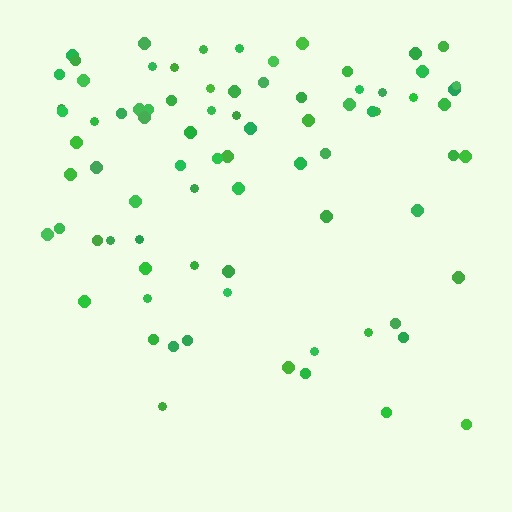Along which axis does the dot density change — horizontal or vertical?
Vertical.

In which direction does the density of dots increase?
From bottom to top, with the top side densest.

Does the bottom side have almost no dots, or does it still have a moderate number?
Still a moderate number, just noticeably fewer than the top.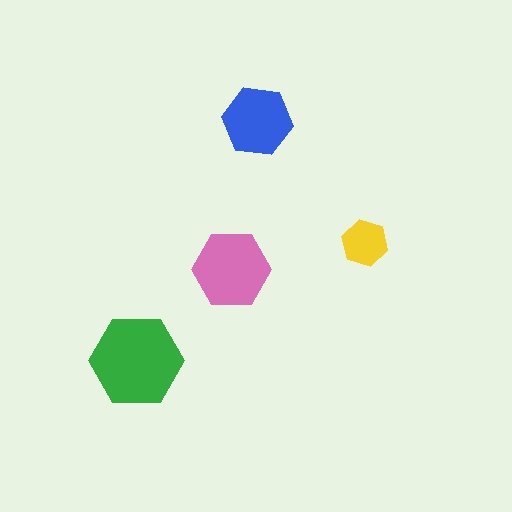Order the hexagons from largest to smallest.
the green one, the pink one, the blue one, the yellow one.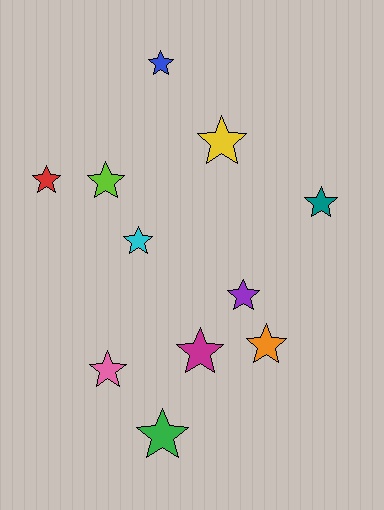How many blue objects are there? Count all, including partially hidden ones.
There is 1 blue object.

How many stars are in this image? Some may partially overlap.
There are 11 stars.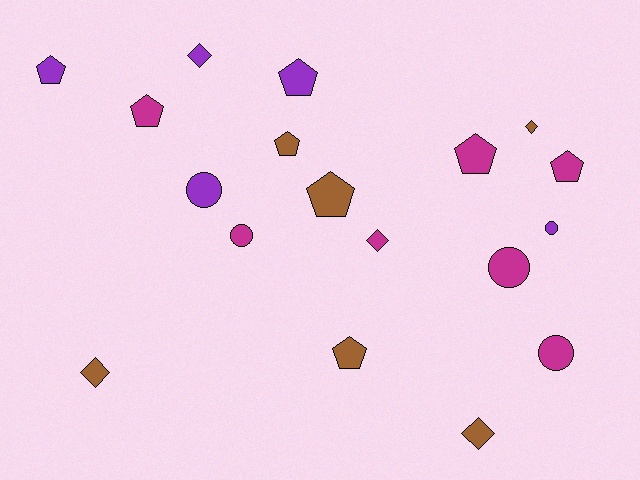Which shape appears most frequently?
Pentagon, with 8 objects.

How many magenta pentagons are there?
There are 3 magenta pentagons.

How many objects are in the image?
There are 18 objects.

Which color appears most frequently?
Magenta, with 7 objects.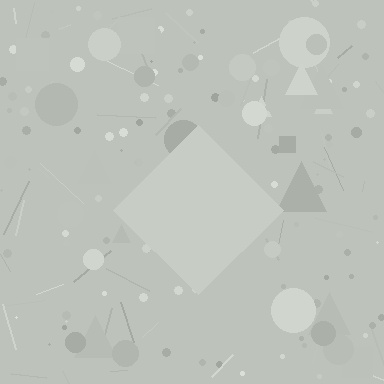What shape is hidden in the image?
A diamond is hidden in the image.